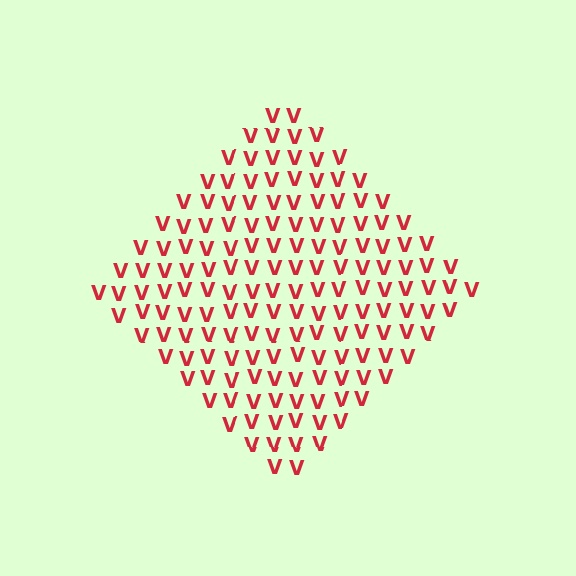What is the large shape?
The large shape is a diamond.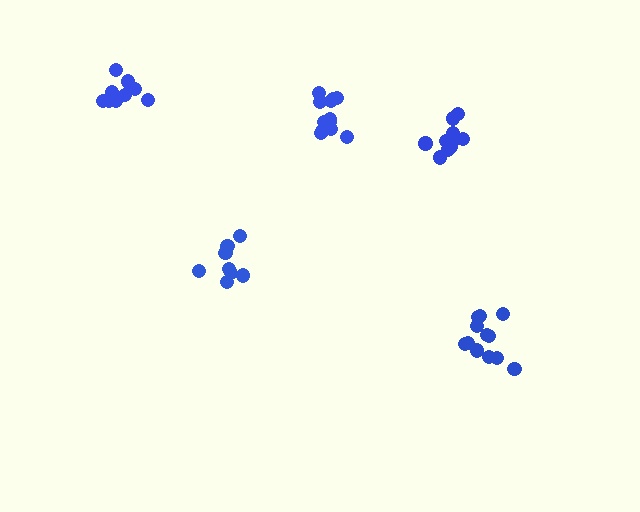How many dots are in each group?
Group 1: 8 dots, Group 2: 12 dots, Group 3: 11 dots, Group 4: 9 dots, Group 5: 12 dots (52 total).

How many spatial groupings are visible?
There are 5 spatial groupings.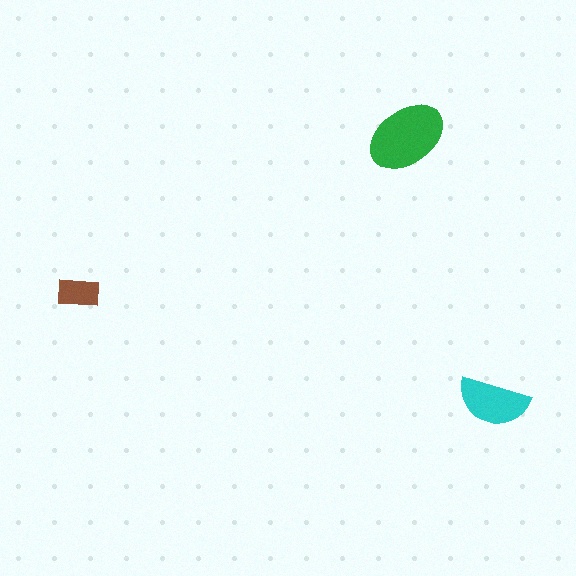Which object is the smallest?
The brown rectangle.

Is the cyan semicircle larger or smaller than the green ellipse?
Smaller.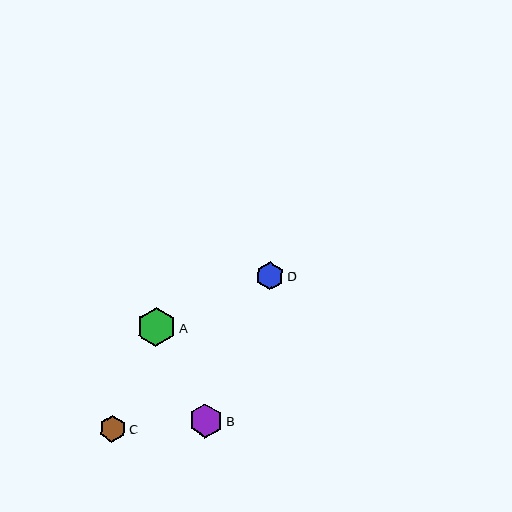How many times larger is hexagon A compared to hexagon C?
Hexagon A is approximately 1.4 times the size of hexagon C.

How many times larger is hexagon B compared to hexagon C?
Hexagon B is approximately 1.3 times the size of hexagon C.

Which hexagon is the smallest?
Hexagon C is the smallest with a size of approximately 27 pixels.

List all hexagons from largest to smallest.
From largest to smallest: A, B, D, C.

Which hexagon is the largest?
Hexagon A is the largest with a size of approximately 39 pixels.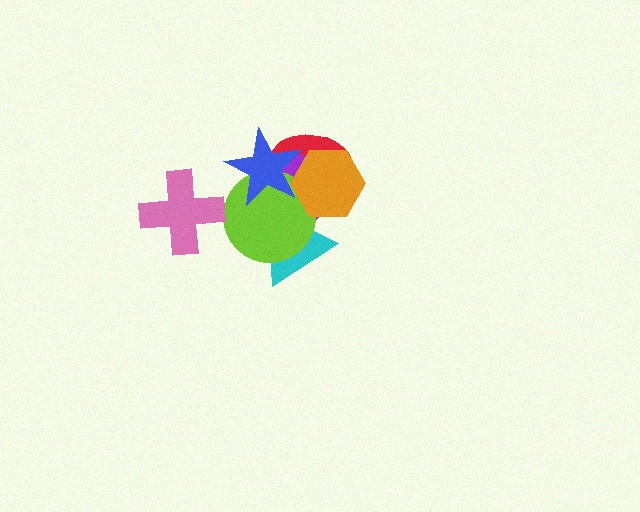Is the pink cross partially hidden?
No, no other shape covers it.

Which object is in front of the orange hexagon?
The blue star is in front of the orange hexagon.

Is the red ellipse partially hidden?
Yes, it is partially covered by another shape.